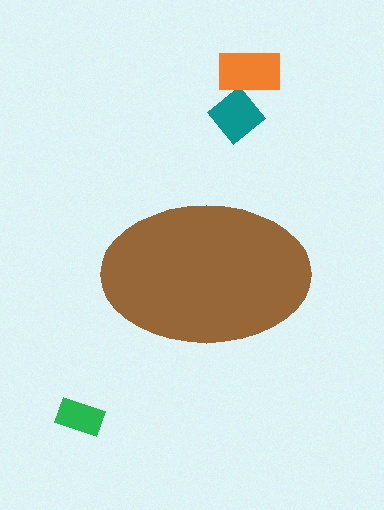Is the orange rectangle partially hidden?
No, the orange rectangle is fully visible.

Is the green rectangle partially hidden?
No, the green rectangle is fully visible.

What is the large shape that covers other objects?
A brown ellipse.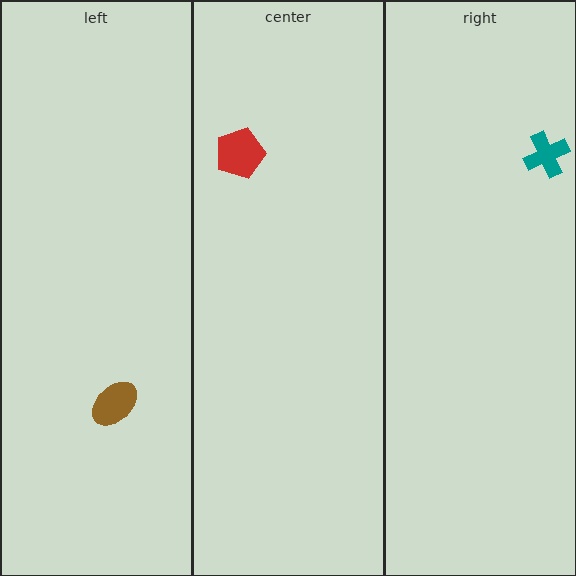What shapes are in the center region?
The red pentagon.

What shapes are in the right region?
The teal cross.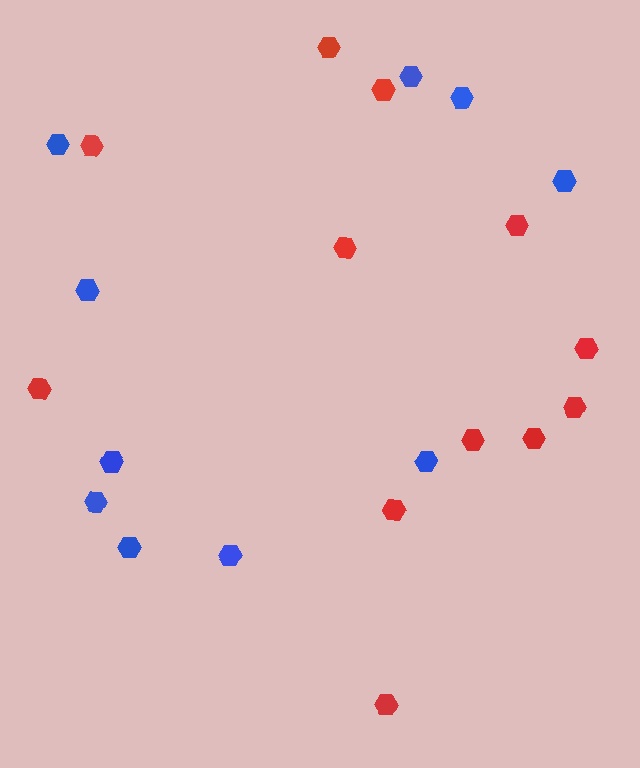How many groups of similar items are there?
There are 2 groups: one group of blue hexagons (10) and one group of red hexagons (12).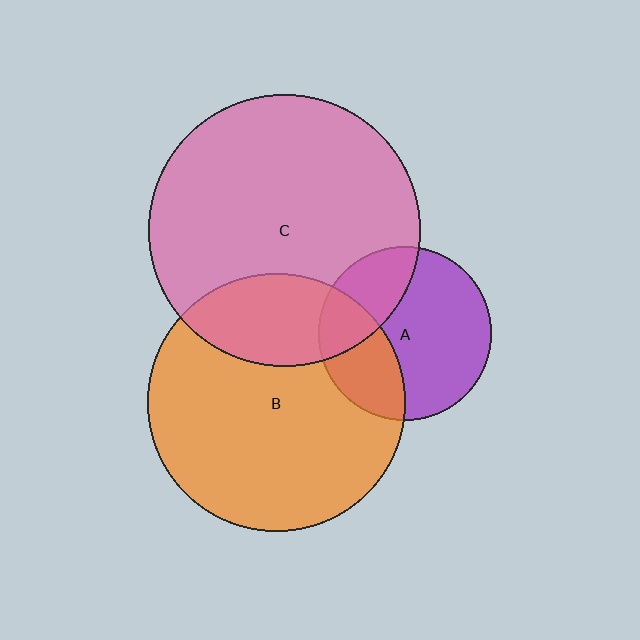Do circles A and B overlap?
Yes.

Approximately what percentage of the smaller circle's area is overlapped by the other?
Approximately 30%.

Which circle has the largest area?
Circle C (pink).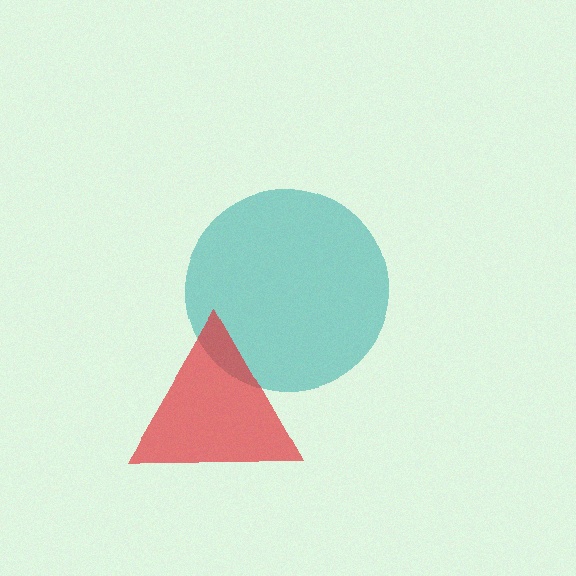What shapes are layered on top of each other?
The layered shapes are: a teal circle, a red triangle.